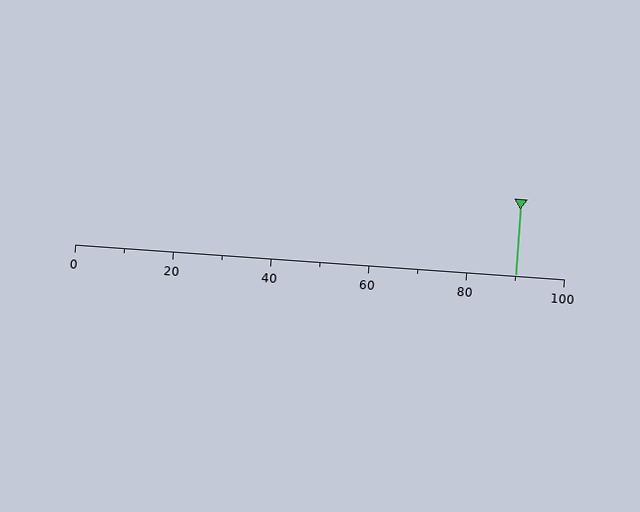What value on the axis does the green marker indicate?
The marker indicates approximately 90.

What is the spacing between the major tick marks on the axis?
The major ticks are spaced 20 apart.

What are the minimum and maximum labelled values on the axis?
The axis runs from 0 to 100.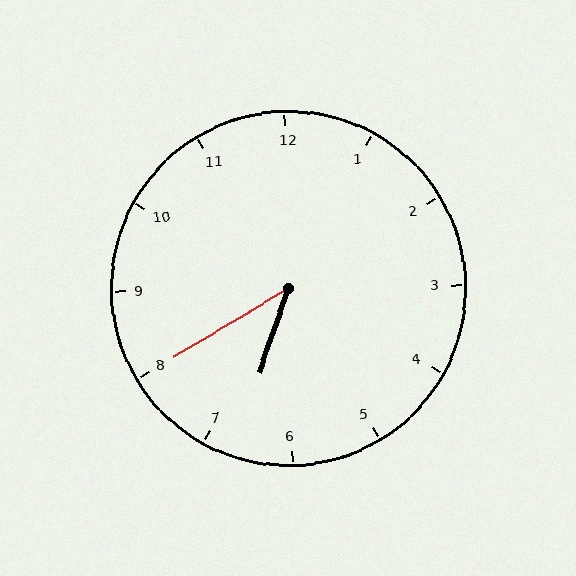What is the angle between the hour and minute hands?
Approximately 40 degrees.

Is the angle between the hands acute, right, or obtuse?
It is acute.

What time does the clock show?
6:40.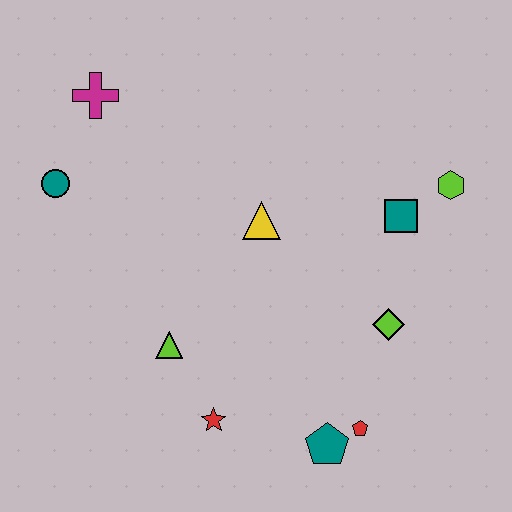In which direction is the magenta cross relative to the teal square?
The magenta cross is to the left of the teal square.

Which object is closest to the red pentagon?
The teal pentagon is closest to the red pentagon.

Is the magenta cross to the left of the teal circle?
No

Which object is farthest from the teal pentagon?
The magenta cross is farthest from the teal pentagon.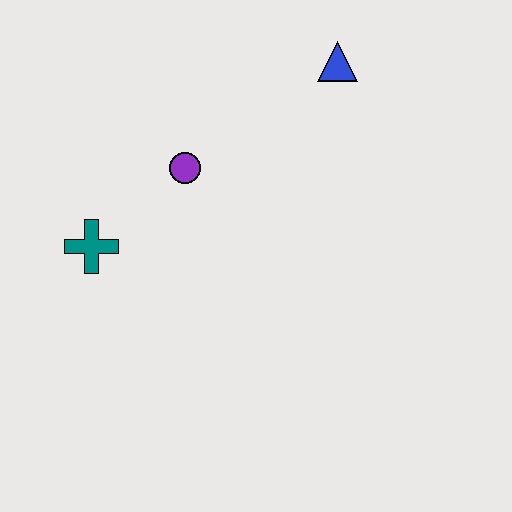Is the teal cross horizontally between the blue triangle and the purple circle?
No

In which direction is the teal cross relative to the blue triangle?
The teal cross is to the left of the blue triangle.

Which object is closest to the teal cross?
The purple circle is closest to the teal cross.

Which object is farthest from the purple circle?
The blue triangle is farthest from the purple circle.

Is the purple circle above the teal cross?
Yes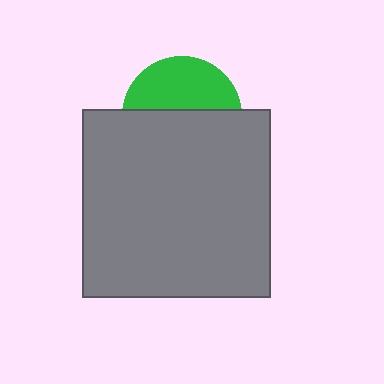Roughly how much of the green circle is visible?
A small part of it is visible (roughly 43%).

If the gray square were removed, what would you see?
You would see the complete green circle.